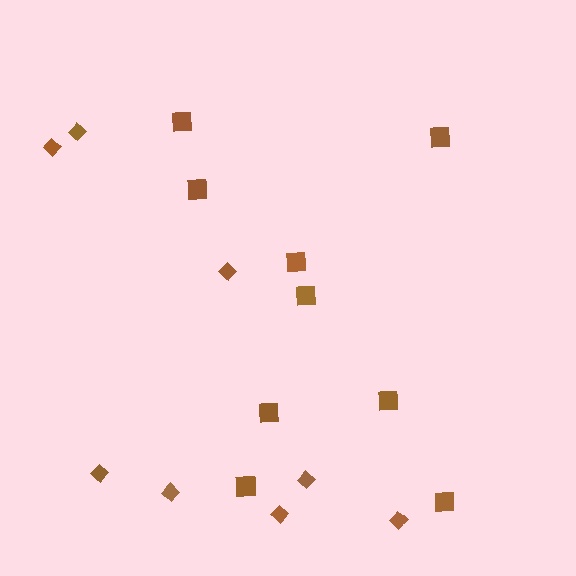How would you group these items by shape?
There are 2 groups: one group of squares (9) and one group of diamonds (8).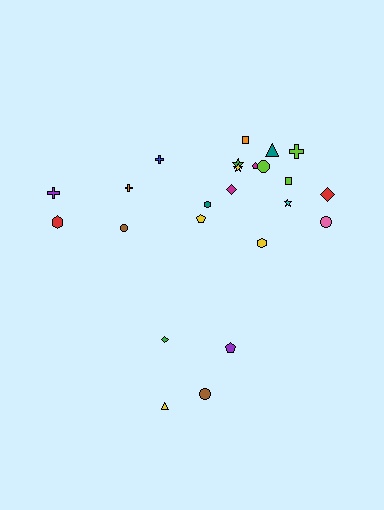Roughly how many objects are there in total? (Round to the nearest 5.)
Roughly 25 objects in total.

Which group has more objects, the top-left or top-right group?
The top-right group.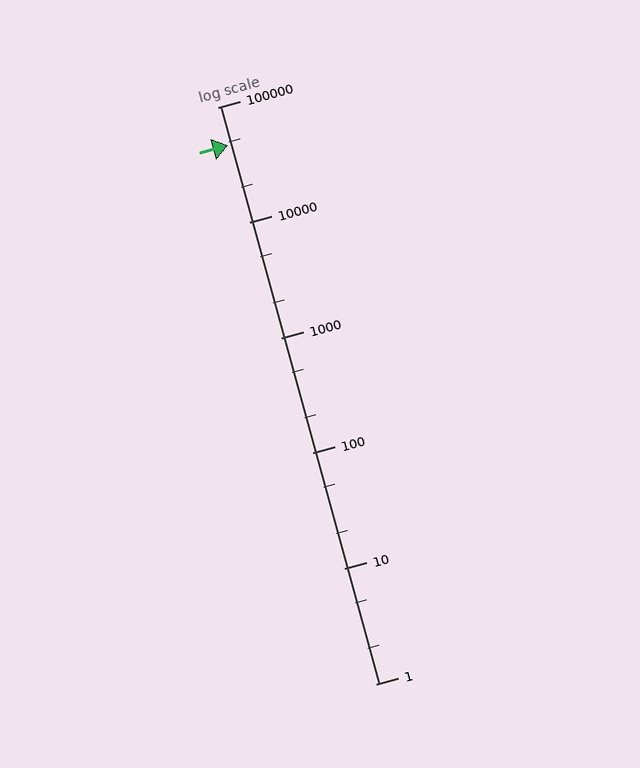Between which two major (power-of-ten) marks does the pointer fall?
The pointer is between 10000 and 100000.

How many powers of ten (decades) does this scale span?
The scale spans 5 decades, from 1 to 100000.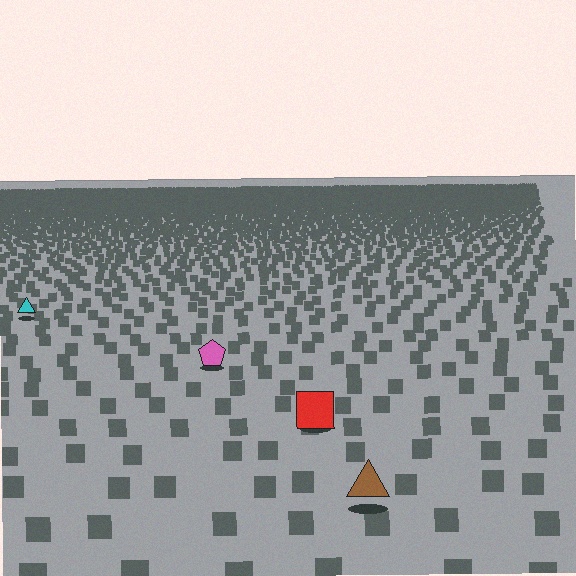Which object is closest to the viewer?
The brown triangle is closest. The texture marks near it are larger and more spread out.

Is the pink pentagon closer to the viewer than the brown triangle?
No. The brown triangle is closer — you can tell from the texture gradient: the ground texture is coarser near it.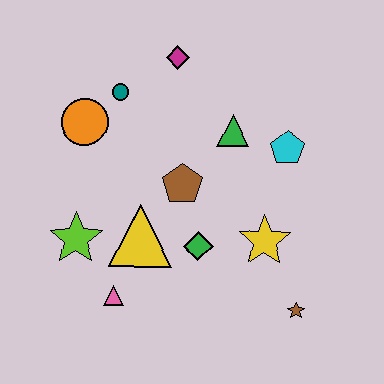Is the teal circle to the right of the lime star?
Yes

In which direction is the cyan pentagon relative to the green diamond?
The cyan pentagon is above the green diamond.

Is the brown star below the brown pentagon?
Yes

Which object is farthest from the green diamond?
The magenta diamond is farthest from the green diamond.